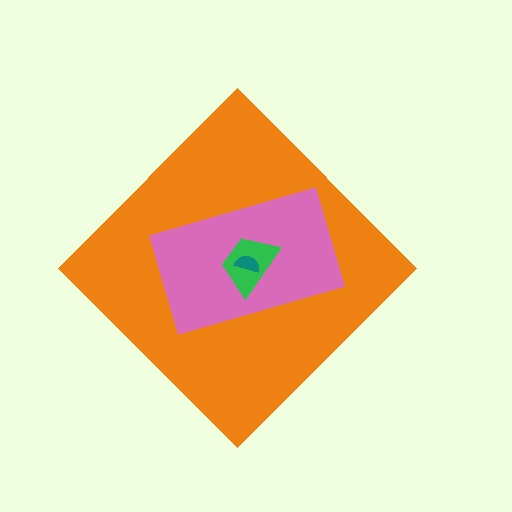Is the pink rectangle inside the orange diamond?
Yes.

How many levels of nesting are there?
4.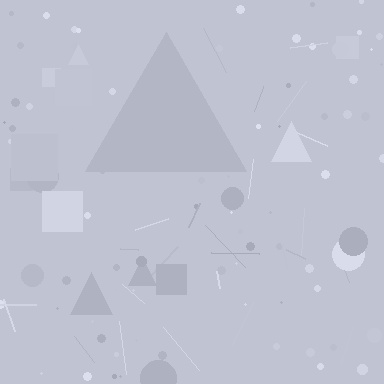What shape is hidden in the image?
A triangle is hidden in the image.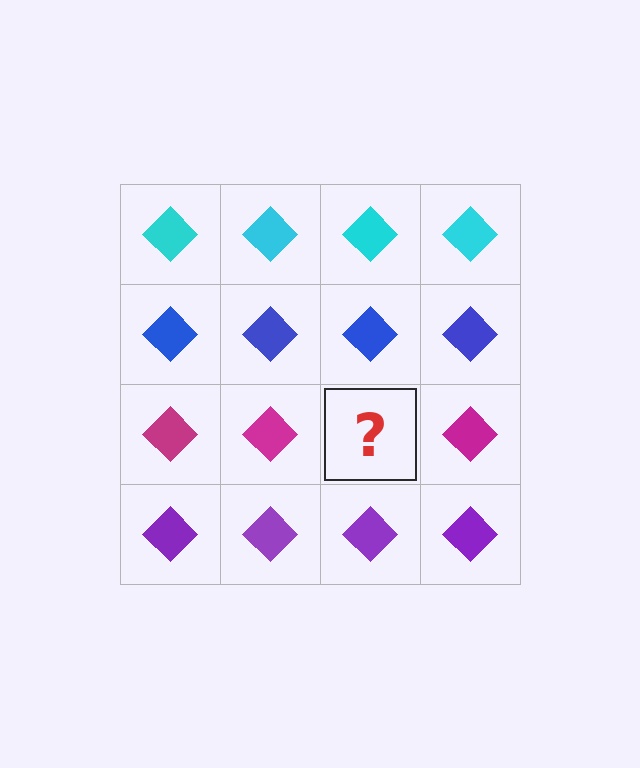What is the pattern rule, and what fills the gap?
The rule is that each row has a consistent color. The gap should be filled with a magenta diamond.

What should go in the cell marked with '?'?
The missing cell should contain a magenta diamond.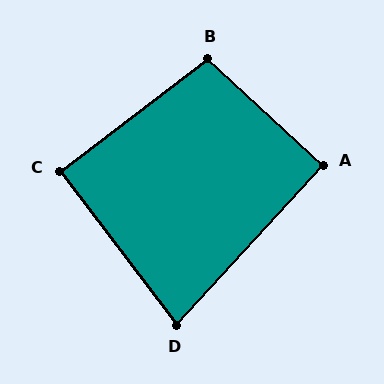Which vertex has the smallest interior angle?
D, at approximately 80 degrees.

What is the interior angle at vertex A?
Approximately 90 degrees (approximately right).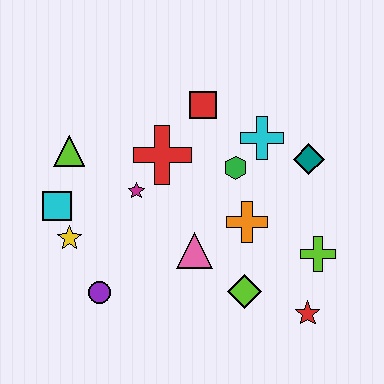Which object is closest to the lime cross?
The red star is closest to the lime cross.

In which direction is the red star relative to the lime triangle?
The red star is to the right of the lime triangle.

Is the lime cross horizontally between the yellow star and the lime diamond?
No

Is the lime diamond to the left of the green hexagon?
No